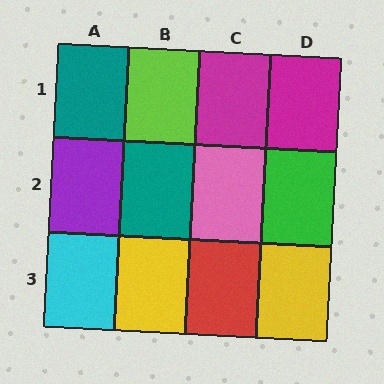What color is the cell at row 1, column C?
Magenta.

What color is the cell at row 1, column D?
Magenta.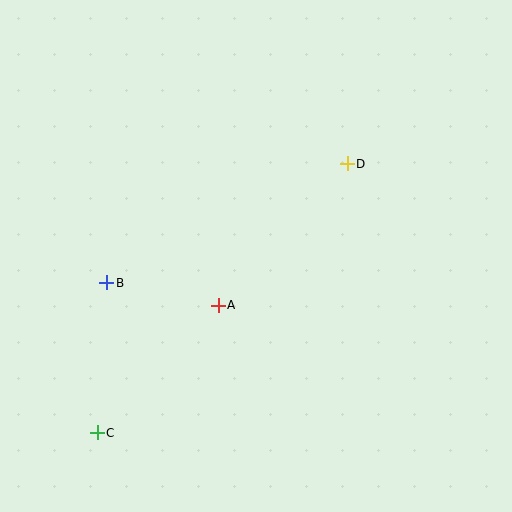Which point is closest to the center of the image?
Point A at (218, 305) is closest to the center.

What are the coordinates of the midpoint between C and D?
The midpoint between C and D is at (222, 298).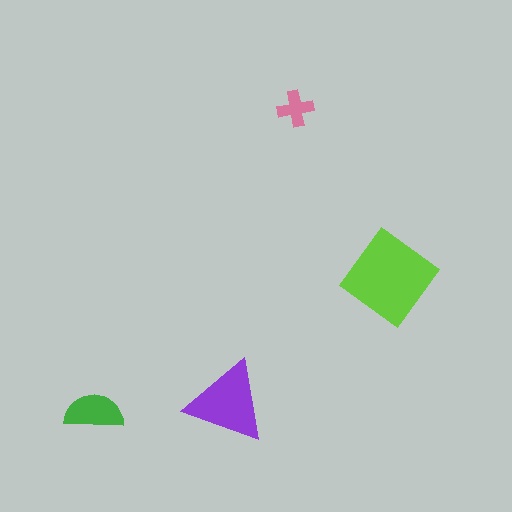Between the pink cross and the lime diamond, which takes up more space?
The lime diamond.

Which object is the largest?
The lime diamond.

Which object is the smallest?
The pink cross.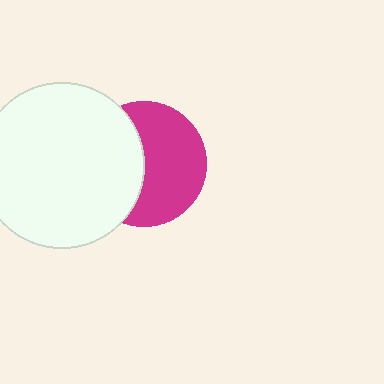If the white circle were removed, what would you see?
You would see the complete magenta circle.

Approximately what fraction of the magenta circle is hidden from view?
Roughly 43% of the magenta circle is hidden behind the white circle.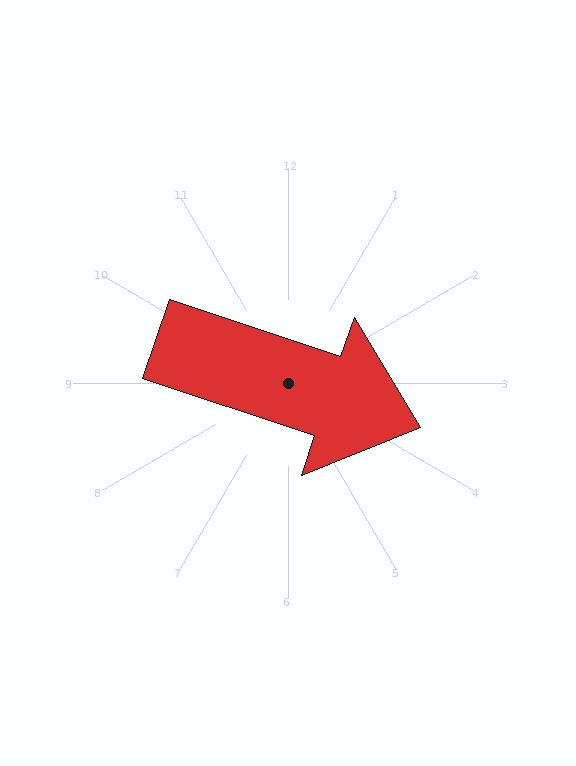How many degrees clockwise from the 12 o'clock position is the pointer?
Approximately 109 degrees.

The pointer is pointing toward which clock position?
Roughly 4 o'clock.